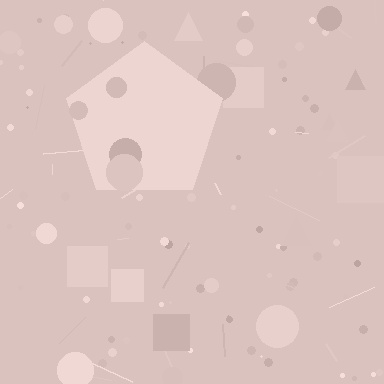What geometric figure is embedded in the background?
A pentagon is embedded in the background.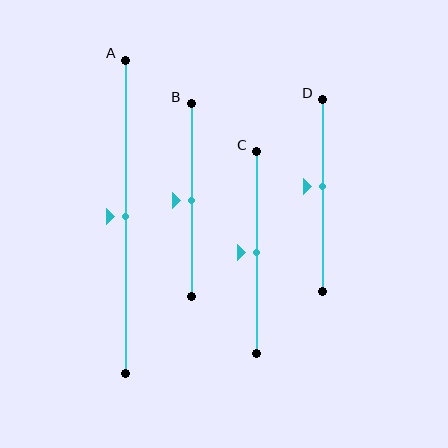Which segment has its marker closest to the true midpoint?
Segment A has its marker closest to the true midpoint.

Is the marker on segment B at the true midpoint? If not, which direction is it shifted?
Yes, the marker on segment B is at the true midpoint.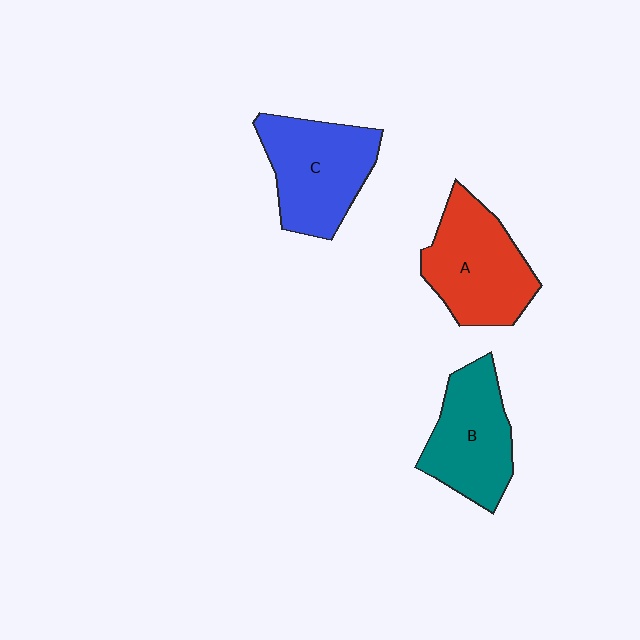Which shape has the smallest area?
Shape B (teal).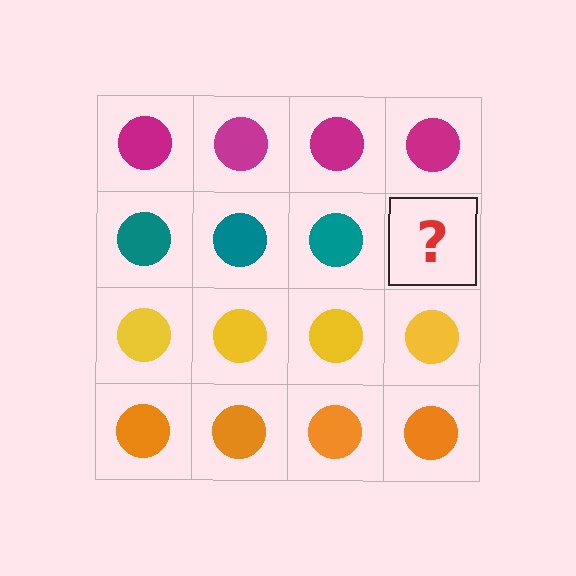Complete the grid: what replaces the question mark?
The question mark should be replaced with a teal circle.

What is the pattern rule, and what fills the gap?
The rule is that each row has a consistent color. The gap should be filled with a teal circle.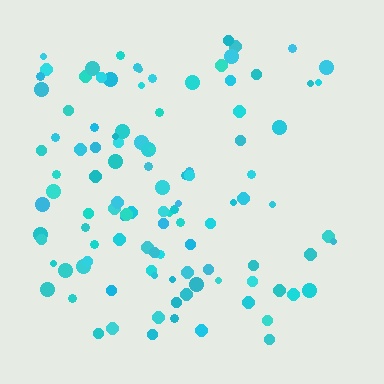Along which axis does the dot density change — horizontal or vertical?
Horizontal.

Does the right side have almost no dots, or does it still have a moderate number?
Still a moderate number, just noticeably fewer than the left.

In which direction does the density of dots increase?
From right to left, with the left side densest.